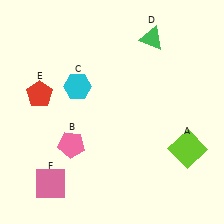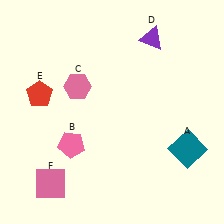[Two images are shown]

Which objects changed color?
A changed from lime to teal. C changed from cyan to pink. D changed from green to purple.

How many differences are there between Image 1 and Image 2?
There are 3 differences between the two images.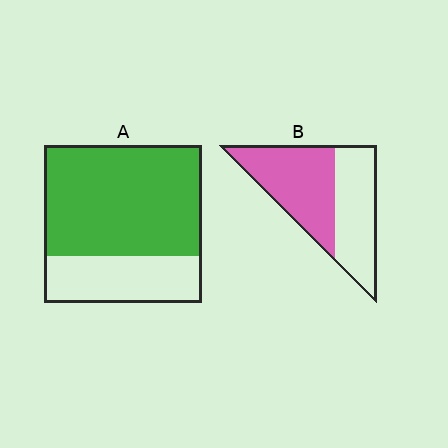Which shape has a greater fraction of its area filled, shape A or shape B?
Shape A.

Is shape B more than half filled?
Yes.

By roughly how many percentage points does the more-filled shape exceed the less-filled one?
By roughly 15 percentage points (A over B).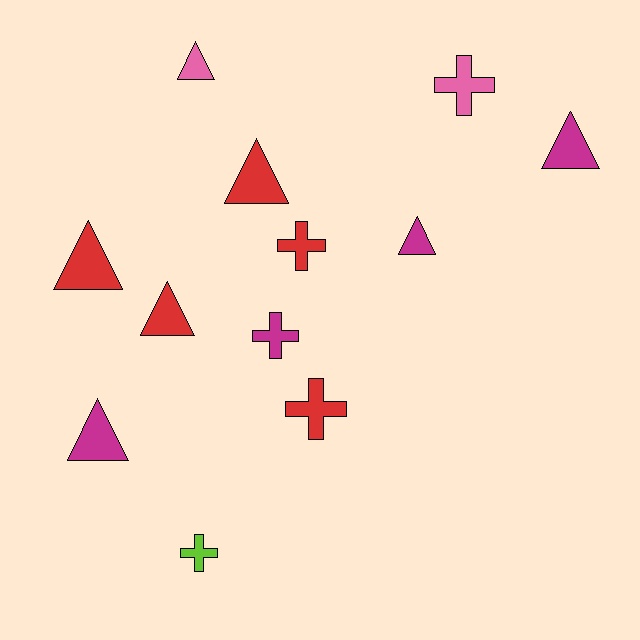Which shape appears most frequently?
Triangle, with 7 objects.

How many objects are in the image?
There are 12 objects.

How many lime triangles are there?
There are no lime triangles.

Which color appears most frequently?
Red, with 5 objects.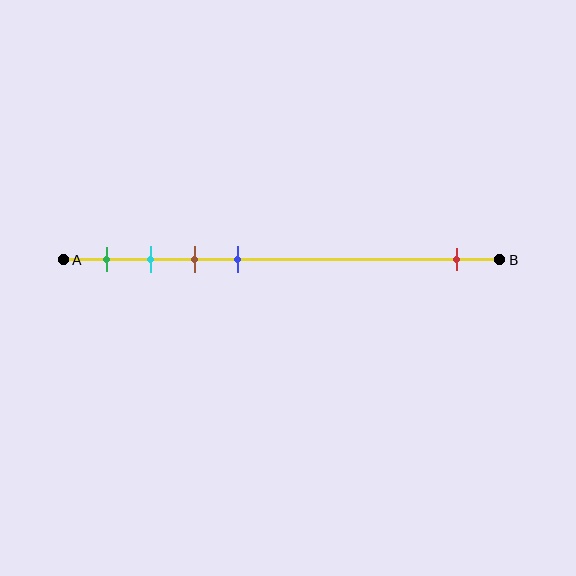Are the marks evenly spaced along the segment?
No, the marks are not evenly spaced.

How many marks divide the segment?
There are 5 marks dividing the segment.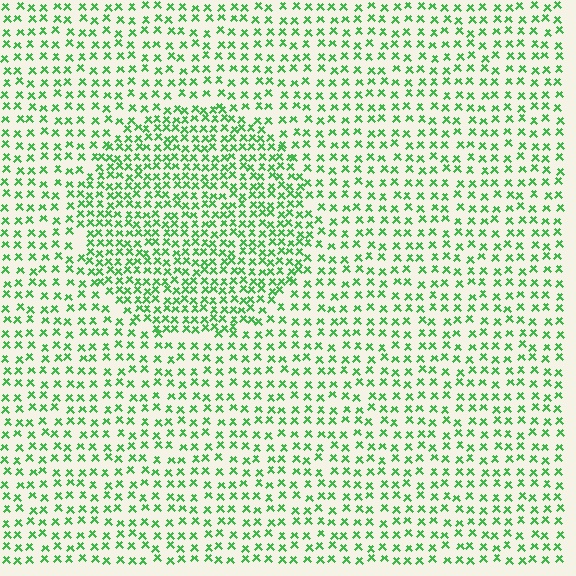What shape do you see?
I see a circle.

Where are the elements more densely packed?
The elements are more densely packed inside the circle boundary.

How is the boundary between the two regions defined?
The boundary is defined by a change in element density (approximately 1.7x ratio). All elements are the same color, size, and shape.